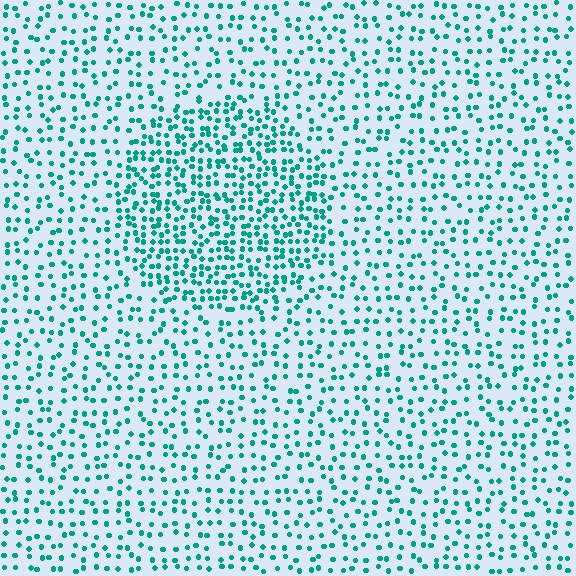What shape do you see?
I see a circle.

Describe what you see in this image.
The image contains small teal elements arranged at two different densities. A circle-shaped region is visible where the elements are more densely packed than the surrounding area.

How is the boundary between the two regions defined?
The boundary is defined by a change in element density (approximately 1.9x ratio). All elements are the same color, size, and shape.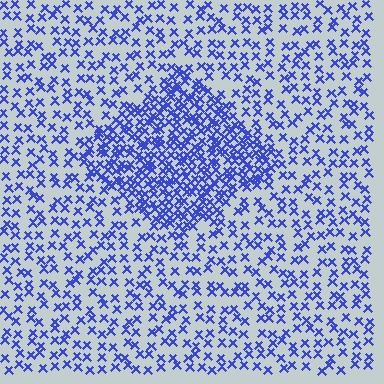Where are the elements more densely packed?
The elements are more densely packed inside the diamond boundary.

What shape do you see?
I see a diamond.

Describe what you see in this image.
The image contains small blue elements arranged at two different densities. A diamond-shaped region is visible where the elements are more densely packed than the surrounding area.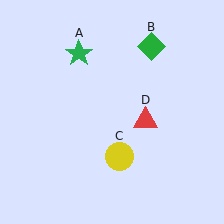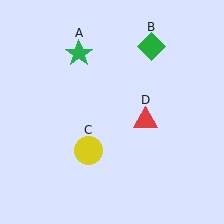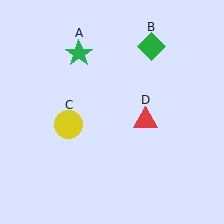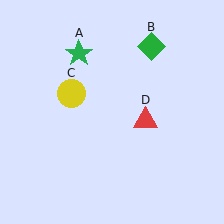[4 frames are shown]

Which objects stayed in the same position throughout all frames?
Green star (object A) and green diamond (object B) and red triangle (object D) remained stationary.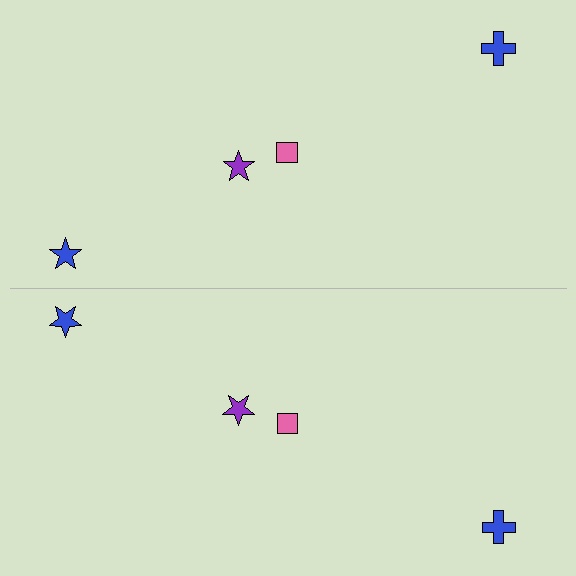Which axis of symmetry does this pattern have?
The pattern has a horizontal axis of symmetry running through the center of the image.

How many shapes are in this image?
There are 8 shapes in this image.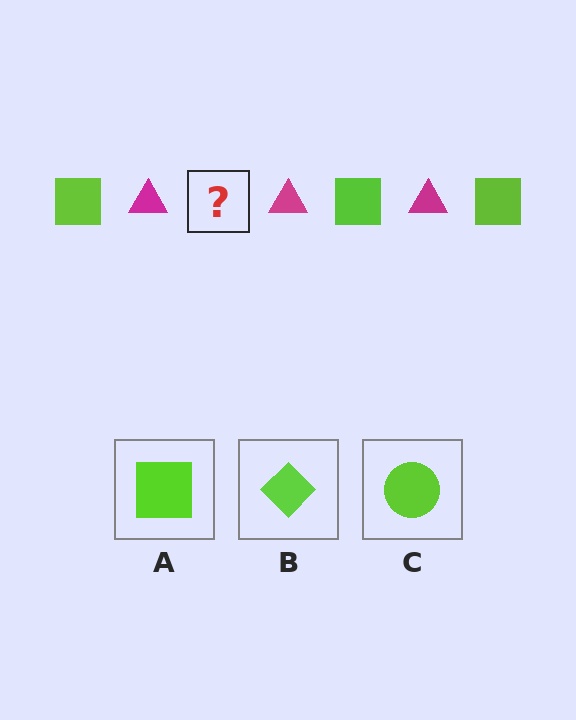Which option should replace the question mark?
Option A.